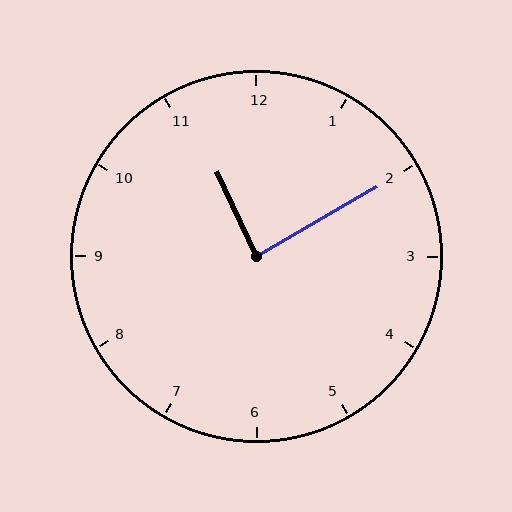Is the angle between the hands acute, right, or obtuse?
It is right.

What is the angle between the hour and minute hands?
Approximately 85 degrees.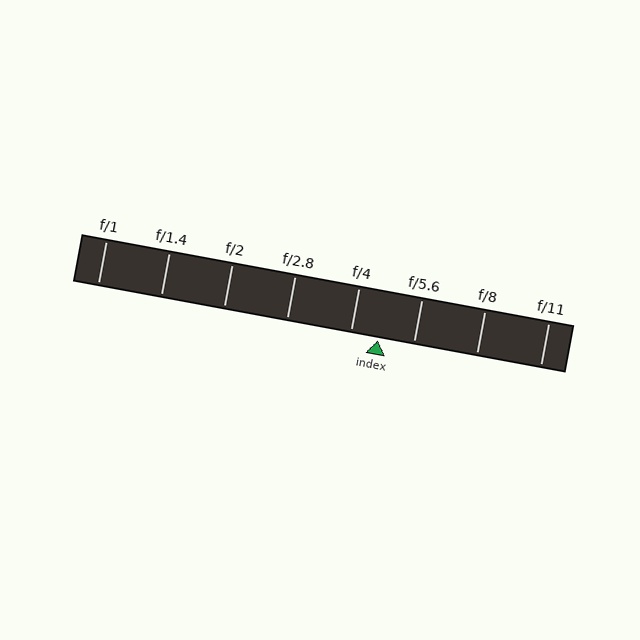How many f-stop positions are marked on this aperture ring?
There are 8 f-stop positions marked.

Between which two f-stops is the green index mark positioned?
The index mark is between f/4 and f/5.6.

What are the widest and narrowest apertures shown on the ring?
The widest aperture shown is f/1 and the narrowest is f/11.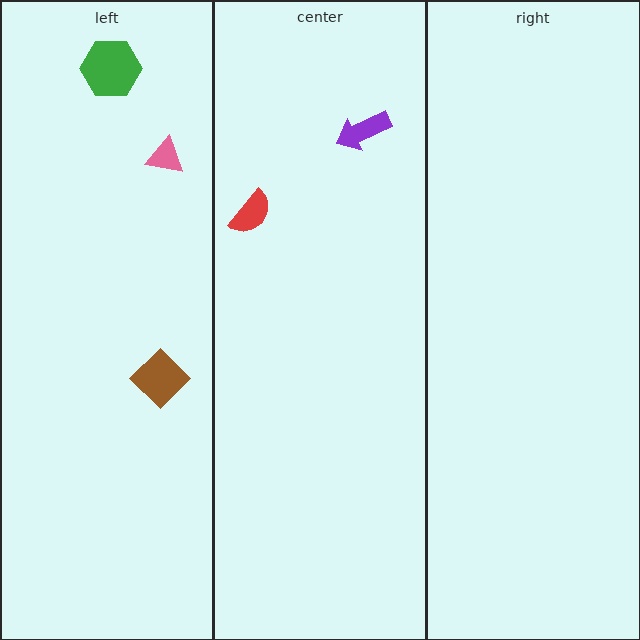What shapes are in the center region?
The red semicircle, the purple arrow.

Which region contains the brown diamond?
The left region.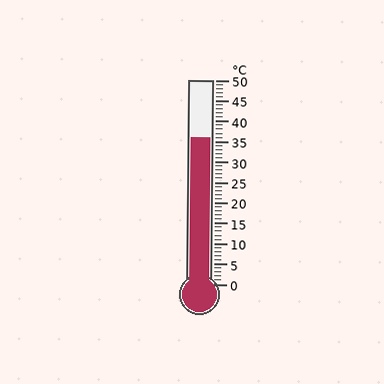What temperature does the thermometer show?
The thermometer shows approximately 36°C.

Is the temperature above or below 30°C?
The temperature is above 30°C.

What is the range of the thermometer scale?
The thermometer scale ranges from 0°C to 50°C.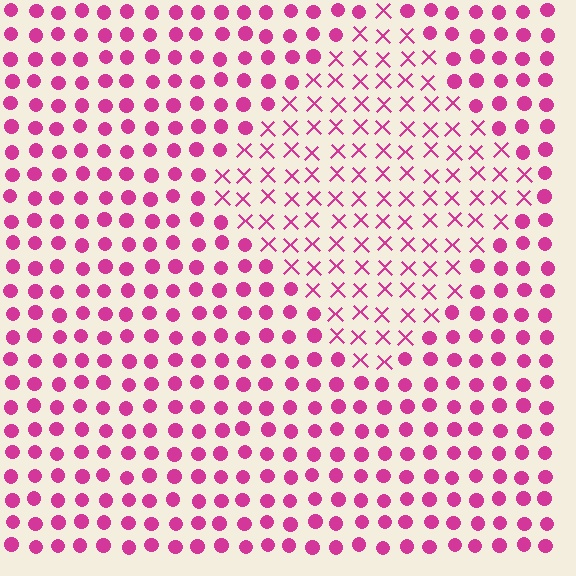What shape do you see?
I see a diamond.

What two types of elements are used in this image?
The image uses X marks inside the diamond region and circles outside it.